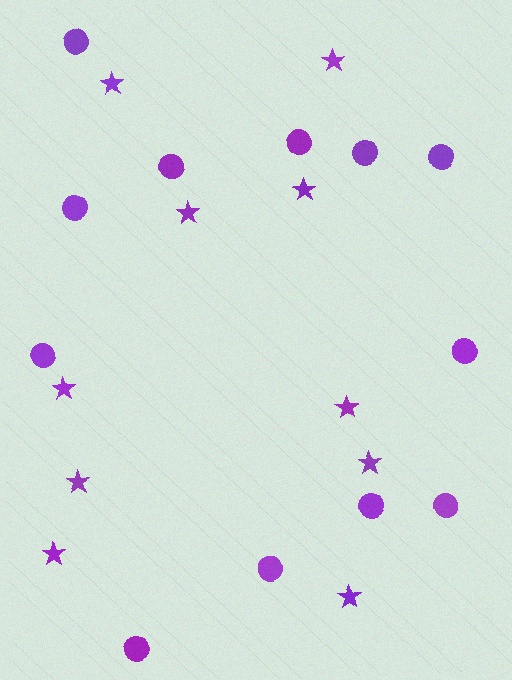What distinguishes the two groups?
There are 2 groups: one group of circles (12) and one group of stars (10).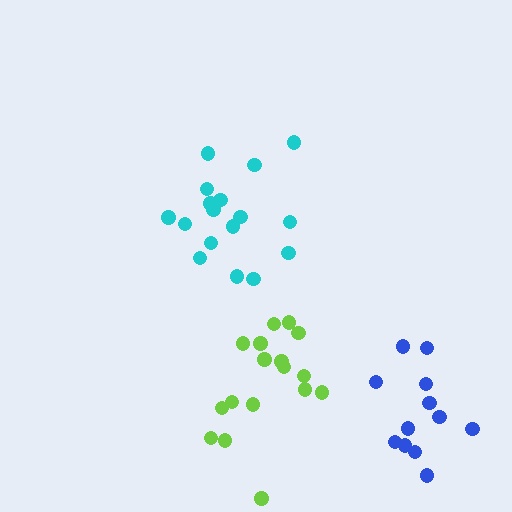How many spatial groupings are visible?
There are 3 spatial groupings.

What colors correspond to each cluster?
The clusters are colored: blue, cyan, lime.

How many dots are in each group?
Group 1: 12 dots, Group 2: 17 dots, Group 3: 17 dots (46 total).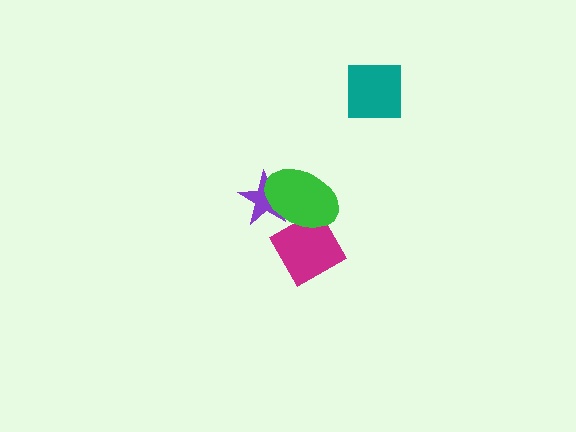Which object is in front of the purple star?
The green ellipse is in front of the purple star.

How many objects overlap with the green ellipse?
2 objects overlap with the green ellipse.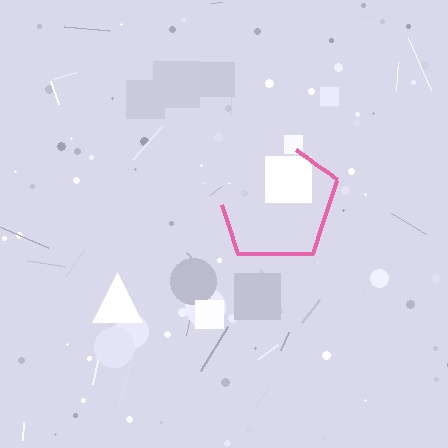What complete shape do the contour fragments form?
The contour fragments form a pentagon.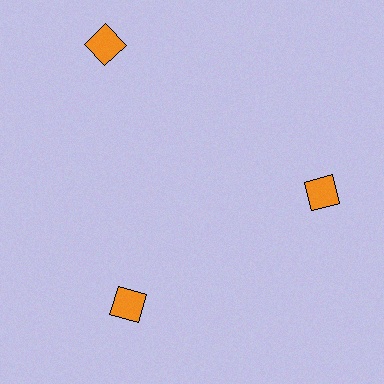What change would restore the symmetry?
The symmetry would be restored by moving it inward, back onto the ring so that all 3 squares sit at equal angles and equal distance from the center.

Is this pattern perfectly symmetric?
No. The 3 orange squares are arranged in a ring, but one element near the 11 o'clock position is pushed outward from the center, breaking the 3-fold rotational symmetry.